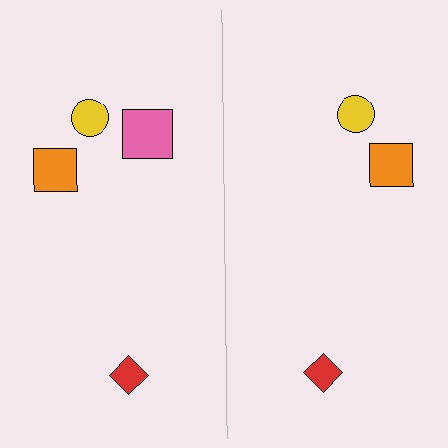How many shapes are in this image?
There are 7 shapes in this image.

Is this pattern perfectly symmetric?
No, the pattern is not perfectly symmetric. A pink square is missing from the right side.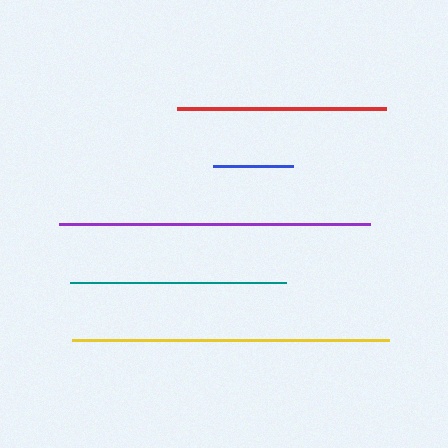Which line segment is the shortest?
The blue line is the shortest at approximately 80 pixels.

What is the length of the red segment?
The red segment is approximately 209 pixels long.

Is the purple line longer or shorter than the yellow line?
The yellow line is longer than the purple line.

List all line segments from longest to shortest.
From longest to shortest: yellow, purple, teal, red, blue.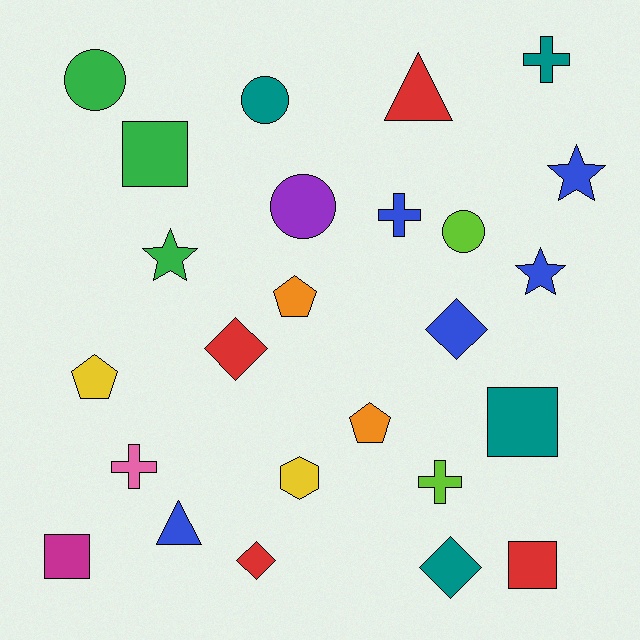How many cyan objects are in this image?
There are no cyan objects.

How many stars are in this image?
There are 3 stars.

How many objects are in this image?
There are 25 objects.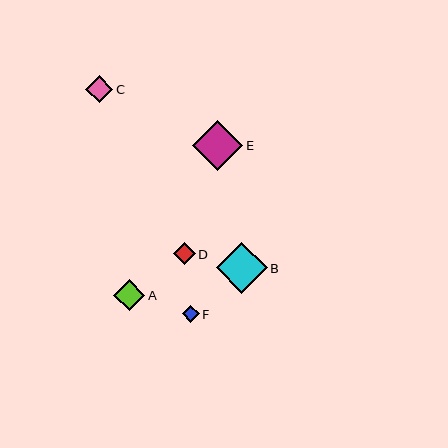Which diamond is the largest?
Diamond E is the largest with a size of approximately 51 pixels.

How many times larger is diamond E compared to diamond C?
Diamond E is approximately 1.9 times the size of diamond C.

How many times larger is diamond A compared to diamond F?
Diamond A is approximately 1.8 times the size of diamond F.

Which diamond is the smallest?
Diamond F is the smallest with a size of approximately 17 pixels.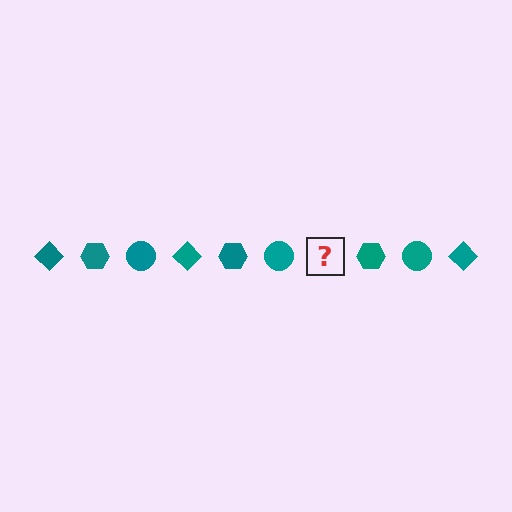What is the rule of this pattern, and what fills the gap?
The rule is that the pattern cycles through diamond, hexagon, circle shapes in teal. The gap should be filled with a teal diamond.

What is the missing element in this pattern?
The missing element is a teal diamond.